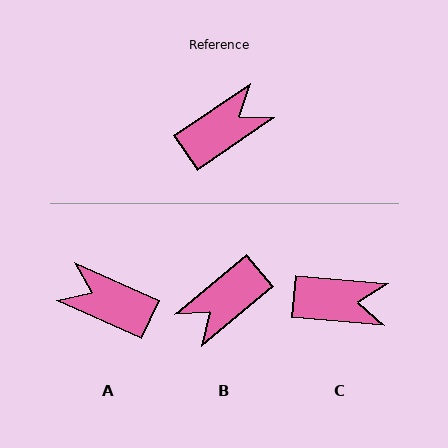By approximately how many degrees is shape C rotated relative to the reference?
Approximately 39 degrees clockwise.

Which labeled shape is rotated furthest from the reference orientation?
B, about 174 degrees away.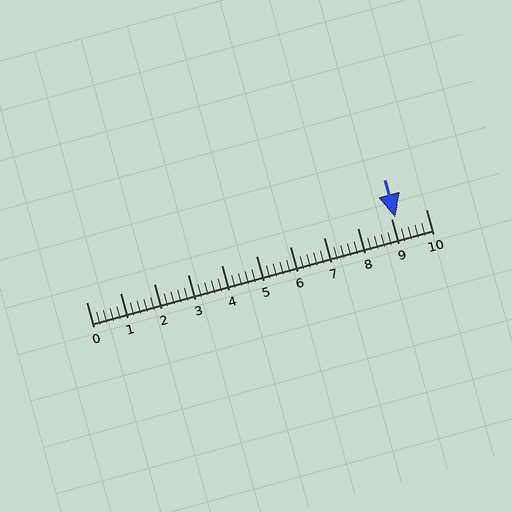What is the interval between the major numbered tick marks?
The major tick marks are spaced 1 units apart.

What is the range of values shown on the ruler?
The ruler shows values from 0 to 10.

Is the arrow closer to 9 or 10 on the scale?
The arrow is closer to 9.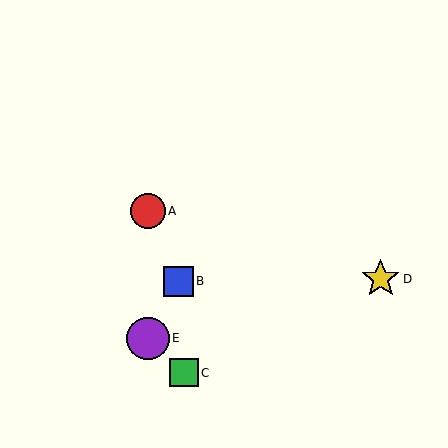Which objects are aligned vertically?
Objects A, E are aligned vertically.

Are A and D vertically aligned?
No, A is at x≈148 and D is at x≈381.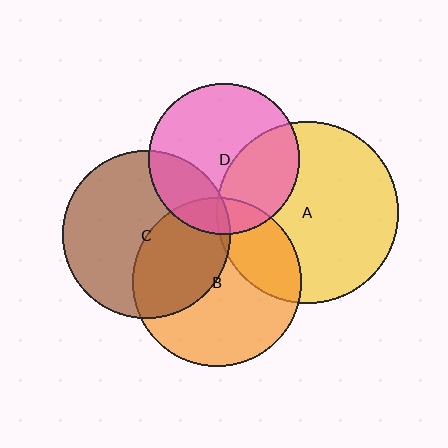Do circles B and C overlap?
Yes.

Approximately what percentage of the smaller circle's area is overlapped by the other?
Approximately 40%.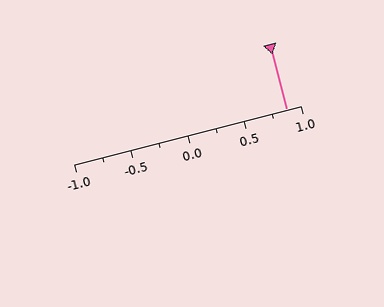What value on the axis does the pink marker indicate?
The marker indicates approximately 0.88.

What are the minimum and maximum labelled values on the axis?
The axis runs from -1.0 to 1.0.